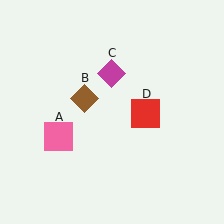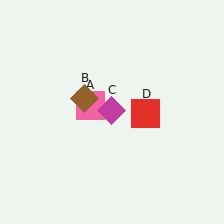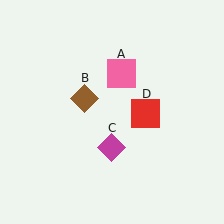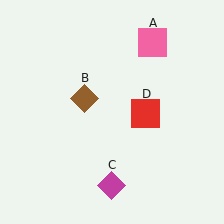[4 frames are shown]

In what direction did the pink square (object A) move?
The pink square (object A) moved up and to the right.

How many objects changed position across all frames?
2 objects changed position: pink square (object A), magenta diamond (object C).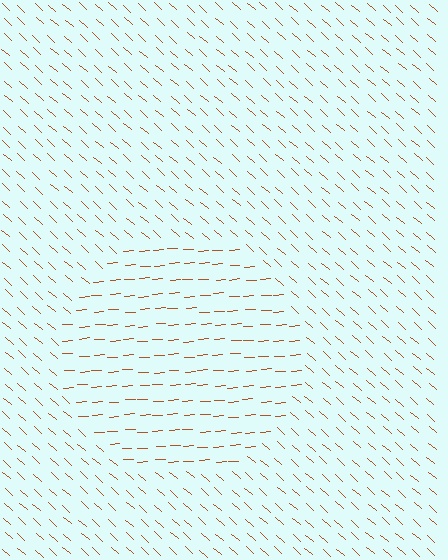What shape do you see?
I see a circle.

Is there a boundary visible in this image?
Yes, there is a texture boundary formed by a change in line orientation.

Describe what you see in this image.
The image is filled with small brown line segments. A circle region in the image has lines oriented differently from the surrounding lines, creating a visible texture boundary.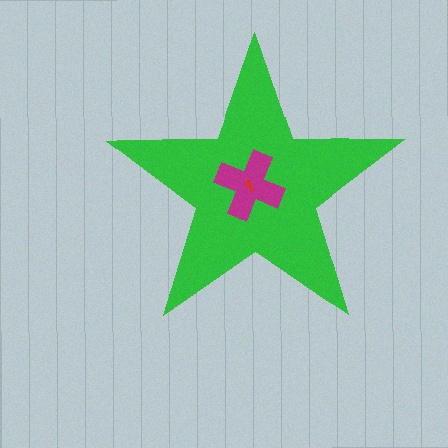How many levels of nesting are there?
3.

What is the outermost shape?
The green star.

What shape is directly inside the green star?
The magenta cross.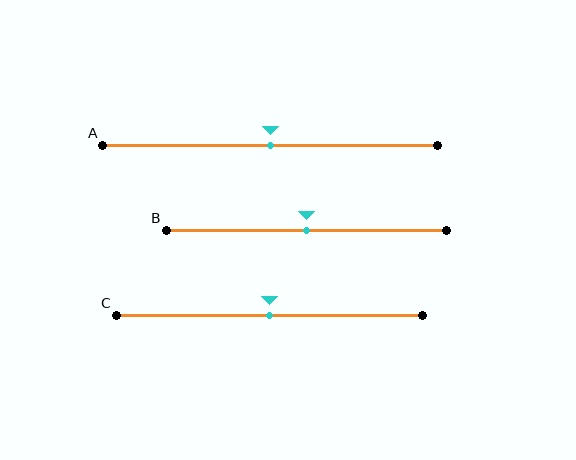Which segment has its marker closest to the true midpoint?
Segment A has its marker closest to the true midpoint.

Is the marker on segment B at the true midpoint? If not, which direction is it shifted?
Yes, the marker on segment B is at the true midpoint.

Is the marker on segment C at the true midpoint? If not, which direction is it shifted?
Yes, the marker on segment C is at the true midpoint.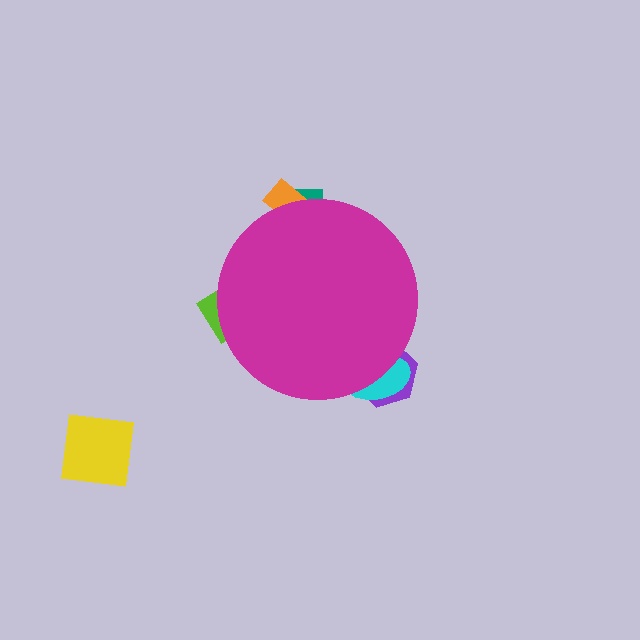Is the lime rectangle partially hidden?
Yes, the lime rectangle is partially hidden behind the magenta circle.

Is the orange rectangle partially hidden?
Yes, the orange rectangle is partially hidden behind the magenta circle.